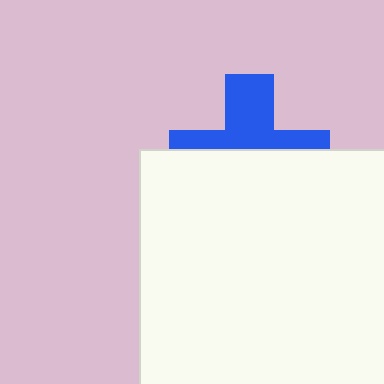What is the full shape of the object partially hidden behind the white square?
The partially hidden object is a blue cross.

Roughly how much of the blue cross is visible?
A small part of it is visible (roughly 44%).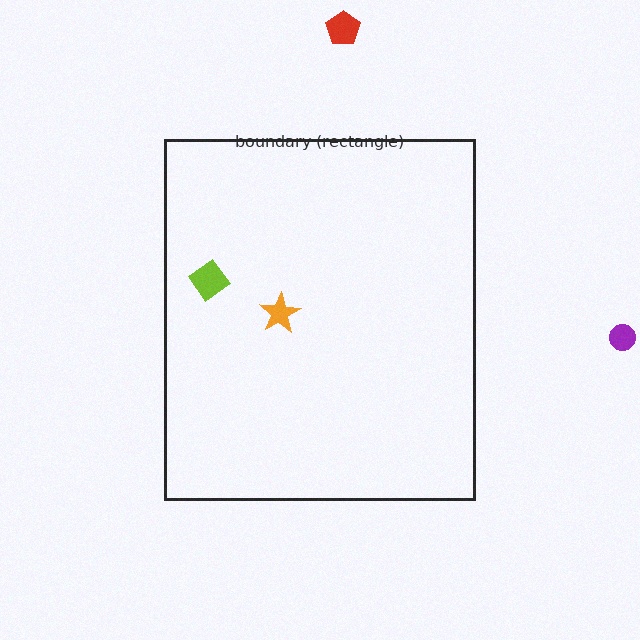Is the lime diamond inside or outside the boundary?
Inside.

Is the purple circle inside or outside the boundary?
Outside.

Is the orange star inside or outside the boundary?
Inside.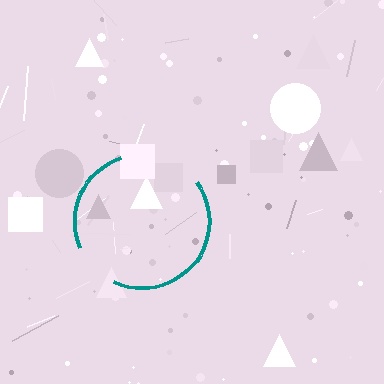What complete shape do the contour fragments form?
The contour fragments form a circle.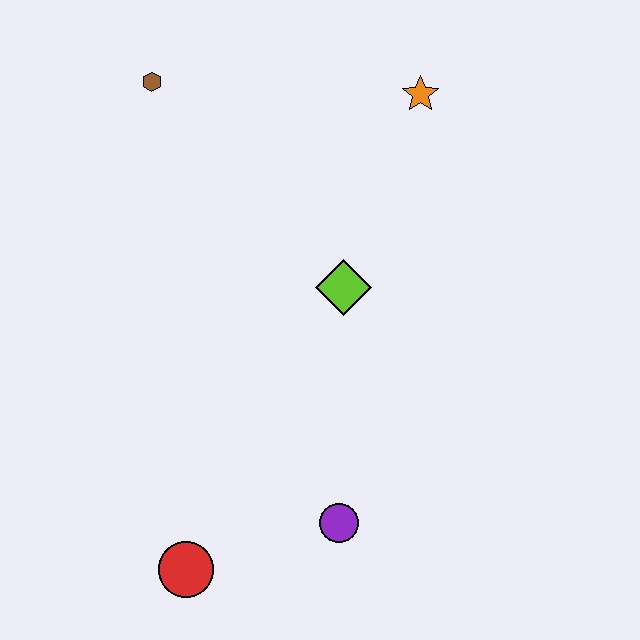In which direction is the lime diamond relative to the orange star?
The lime diamond is below the orange star.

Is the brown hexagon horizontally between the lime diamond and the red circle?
No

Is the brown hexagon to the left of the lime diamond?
Yes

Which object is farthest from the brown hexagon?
The red circle is farthest from the brown hexagon.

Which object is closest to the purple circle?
The red circle is closest to the purple circle.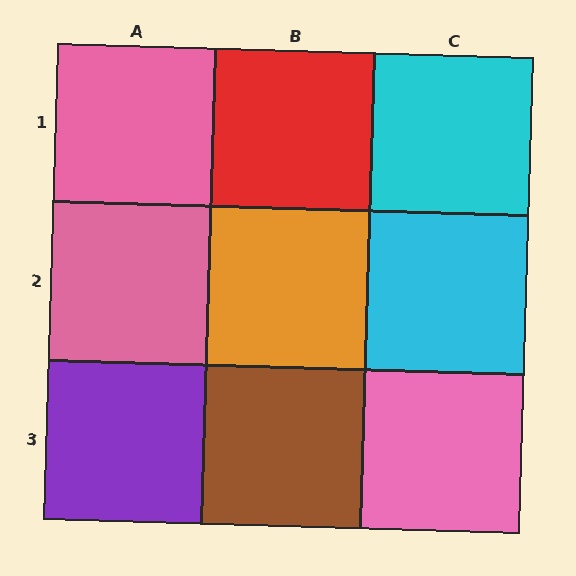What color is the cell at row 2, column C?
Cyan.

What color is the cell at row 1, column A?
Pink.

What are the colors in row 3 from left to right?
Purple, brown, pink.